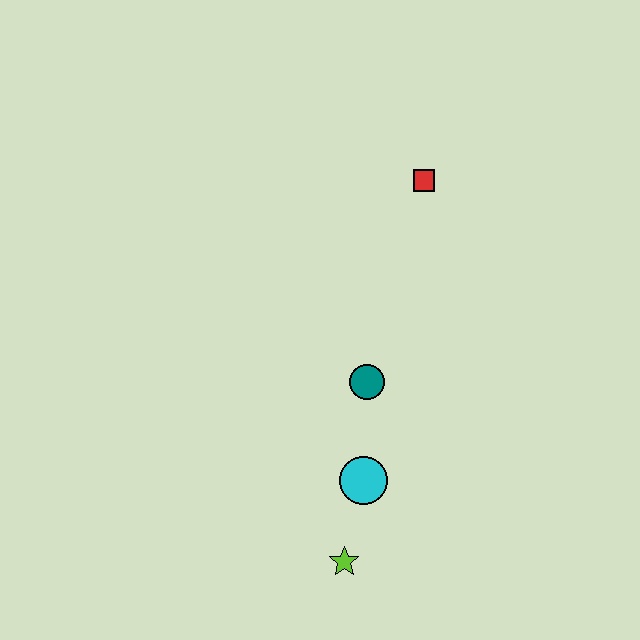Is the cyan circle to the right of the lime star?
Yes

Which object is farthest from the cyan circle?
The red square is farthest from the cyan circle.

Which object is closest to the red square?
The teal circle is closest to the red square.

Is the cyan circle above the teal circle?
No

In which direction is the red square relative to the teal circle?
The red square is above the teal circle.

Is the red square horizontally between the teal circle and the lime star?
No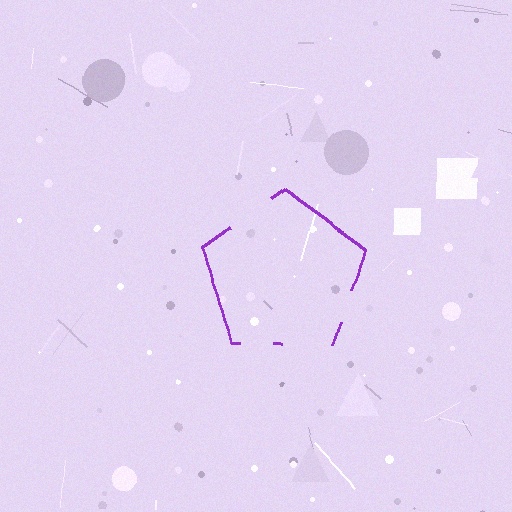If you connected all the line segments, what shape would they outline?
They would outline a pentagon.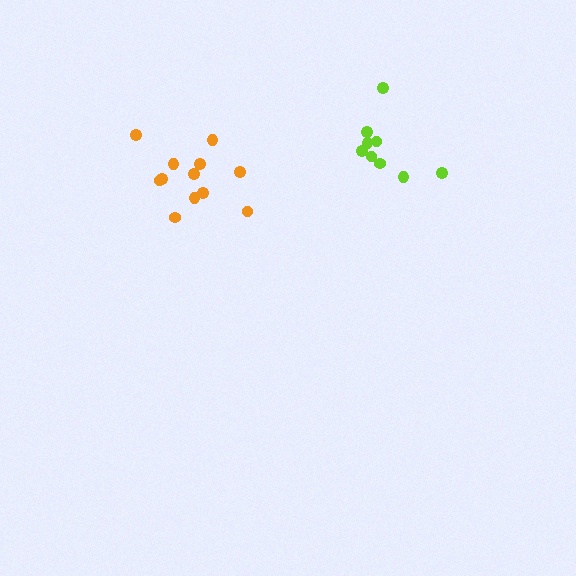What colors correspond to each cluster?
The clusters are colored: orange, lime.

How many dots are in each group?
Group 1: 12 dots, Group 2: 9 dots (21 total).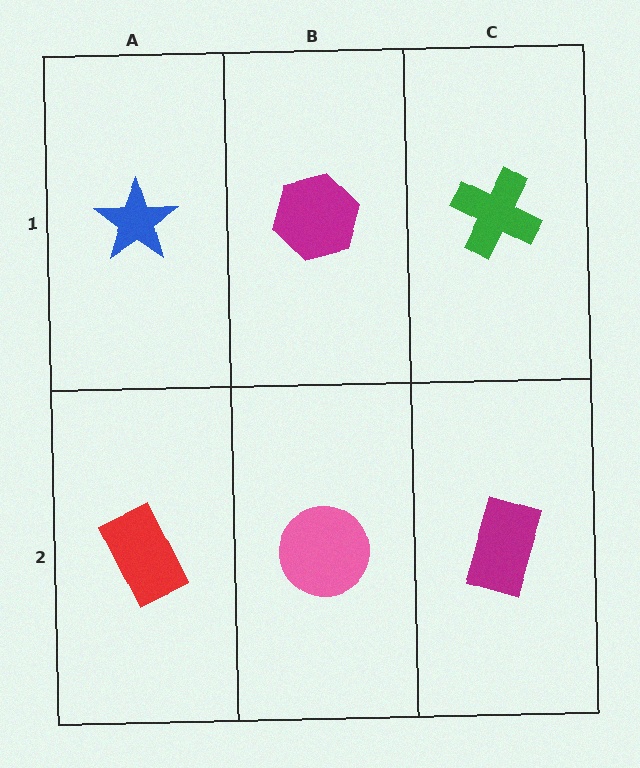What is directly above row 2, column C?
A green cross.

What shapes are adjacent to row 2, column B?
A magenta hexagon (row 1, column B), a red rectangle (row 2, column A), a magenta rectangle (row 2, column C).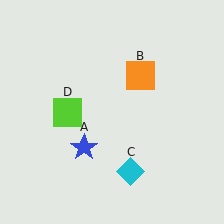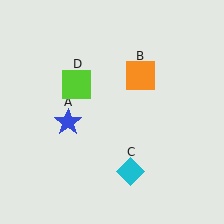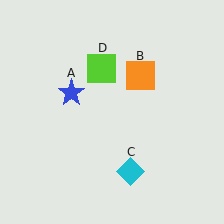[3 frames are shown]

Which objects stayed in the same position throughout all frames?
Orange square (object B) and cyan diamond (object C) remained stationary.